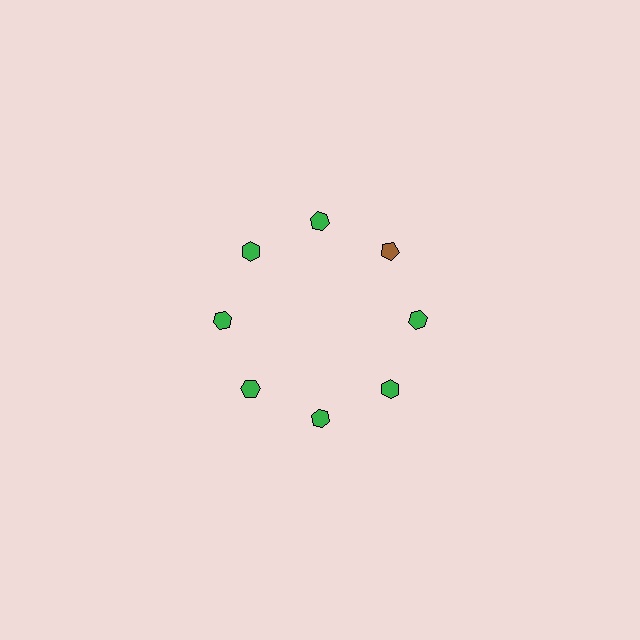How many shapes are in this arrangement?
There are 8 shapes arranged in a ring pattern.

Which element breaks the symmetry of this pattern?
The brown pentagon at roughly the 2 o'clock position breaks the symmetry. All other shapes are green hexagons.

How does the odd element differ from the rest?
It differs in both color (brown instead of green) and shape (pentagon instead of hexagon).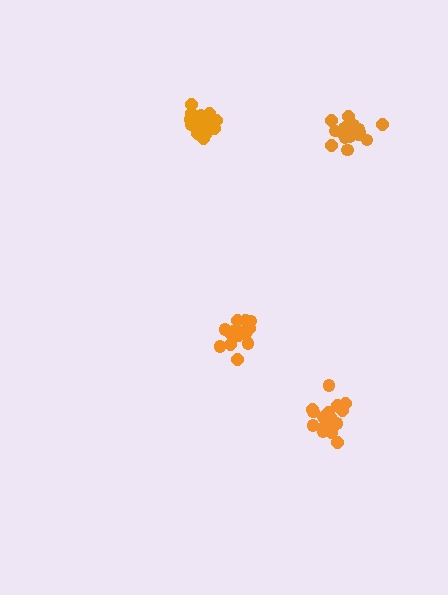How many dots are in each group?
Group 1: 18 dots, Group 2: 18 dots, Group 3: 14 dots, Group 4: 18 dots (68 total).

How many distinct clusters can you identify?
There are 4 distinct clusters.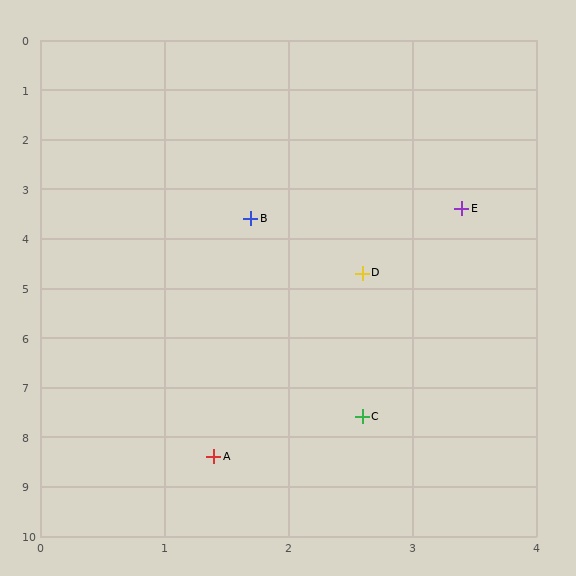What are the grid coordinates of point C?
Point C is at approximately (2.6, 7.6).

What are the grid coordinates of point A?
Point A is at approximately (1.4, 8.4).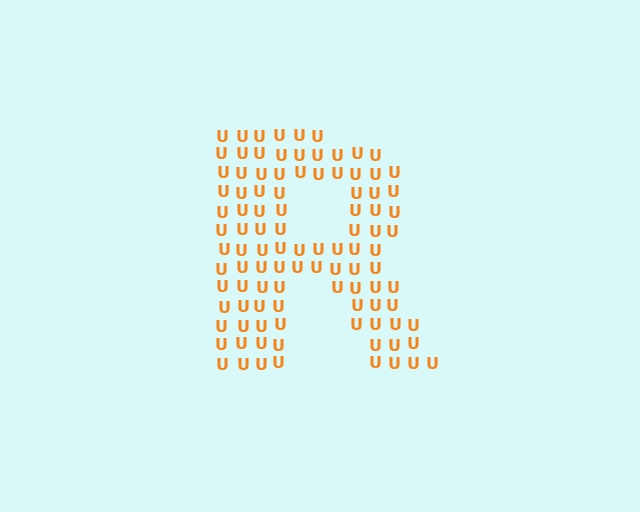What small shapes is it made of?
It is made of small letter U's.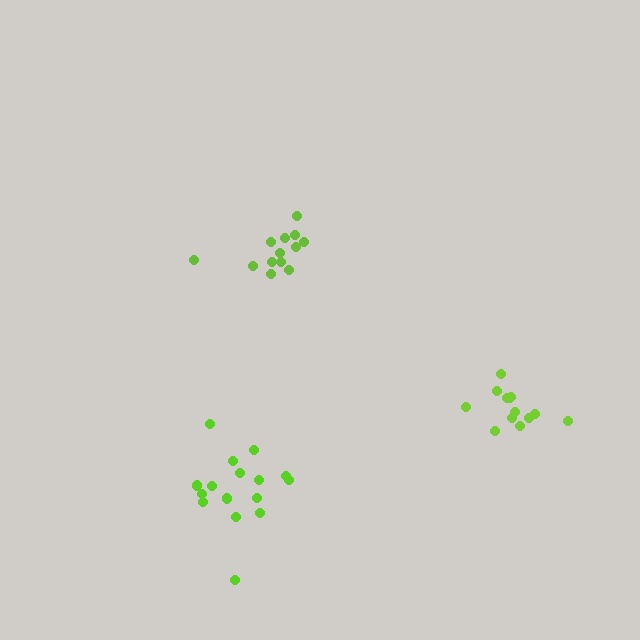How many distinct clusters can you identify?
There are 3 distinct clusters.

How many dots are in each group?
Group 1: 13 dots, Group 2: 13 dots, Group 3: 16 dots (42 total).